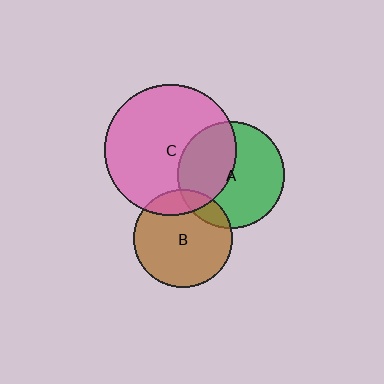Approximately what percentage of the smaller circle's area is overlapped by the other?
Approximately 15%.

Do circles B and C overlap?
Yes.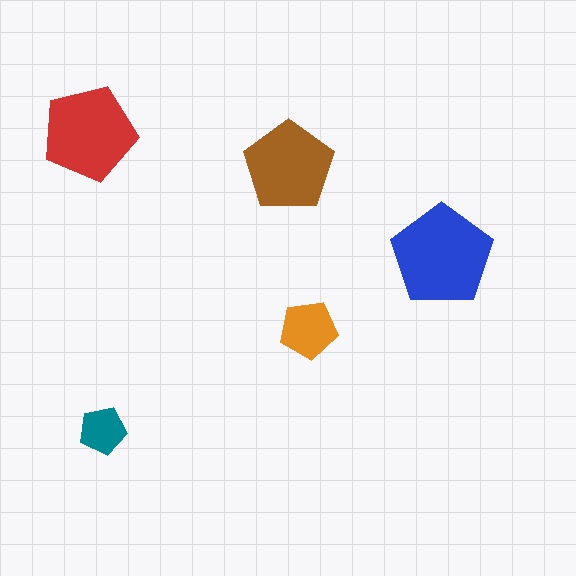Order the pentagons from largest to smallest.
the blue one, the red one, the brown one, the orange one, the teal one.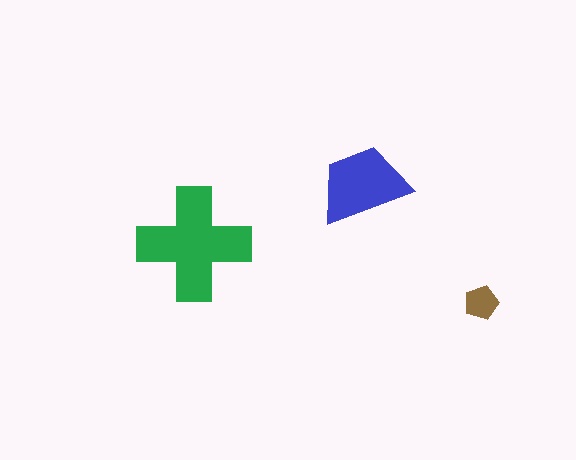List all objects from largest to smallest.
The green cross, the blue trapezoid, the brown pentagon.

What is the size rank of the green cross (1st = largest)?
1st.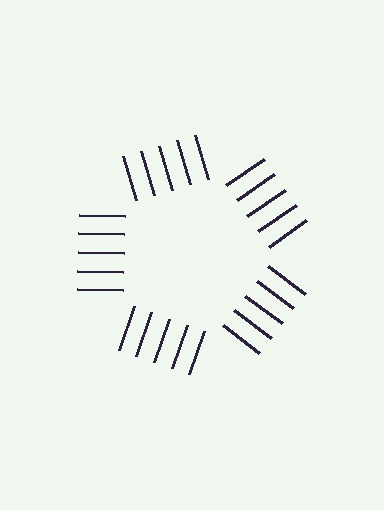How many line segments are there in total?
25 — 5 along each of the 5 edges.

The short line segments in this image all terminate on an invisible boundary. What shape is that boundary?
An illusory pentagon — the line segments terminate on its edges but no continuous stroke is drawn.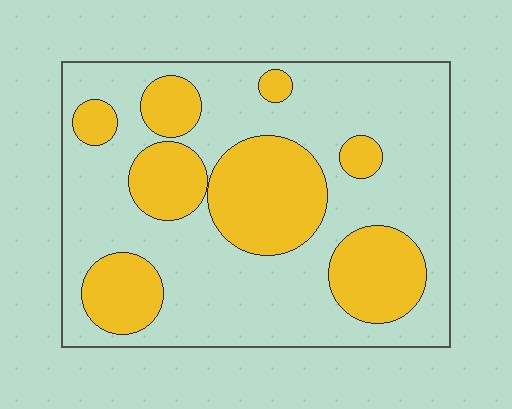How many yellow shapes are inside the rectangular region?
8.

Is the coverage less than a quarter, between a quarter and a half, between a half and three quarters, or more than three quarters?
Between a quarter and a half.